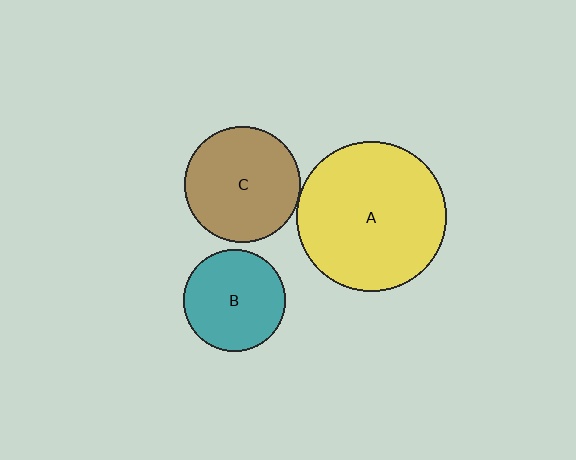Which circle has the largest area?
Circle A (yellow).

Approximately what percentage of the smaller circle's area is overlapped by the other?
Approximately 5%.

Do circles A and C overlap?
Yes.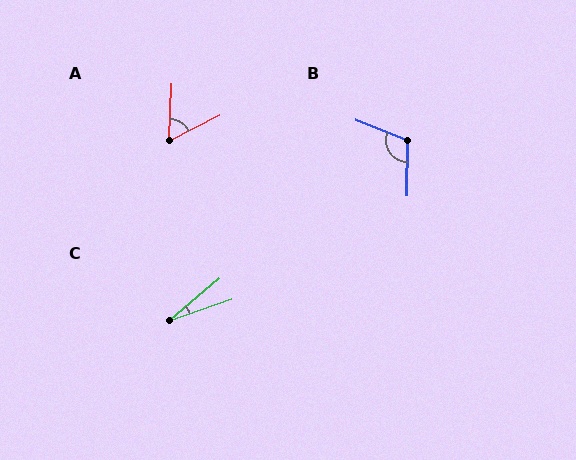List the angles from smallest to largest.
C (21°), A (61°), B (112°).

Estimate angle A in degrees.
Approximately 61 degrees.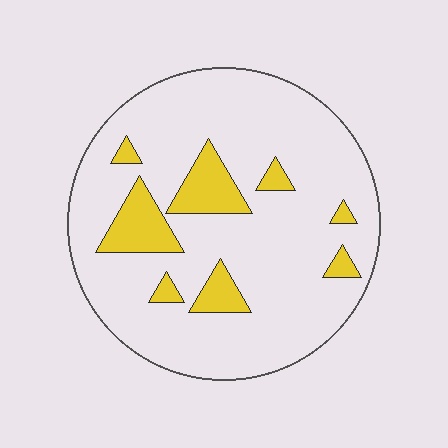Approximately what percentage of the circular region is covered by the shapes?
Approximately 15%.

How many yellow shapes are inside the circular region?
8.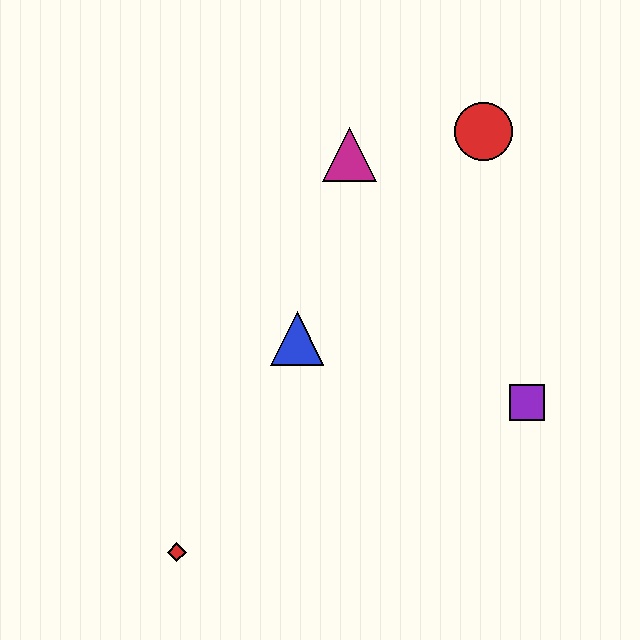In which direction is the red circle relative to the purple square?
The red circle is above the purple square.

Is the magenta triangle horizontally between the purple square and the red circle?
No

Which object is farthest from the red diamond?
The red circle is farthest from the red diamond.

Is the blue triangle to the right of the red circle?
No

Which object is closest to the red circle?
The magenta triangle is closest to the red circle.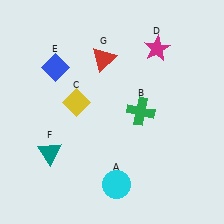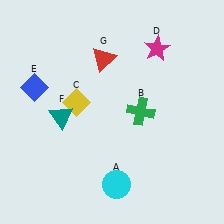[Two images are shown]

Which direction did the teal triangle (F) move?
The teal triangle (F) moved up.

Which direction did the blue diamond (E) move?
The blue diamond (E) moved left.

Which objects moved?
The objects that moved are: the blue diamond (E), the teal triangle (F).